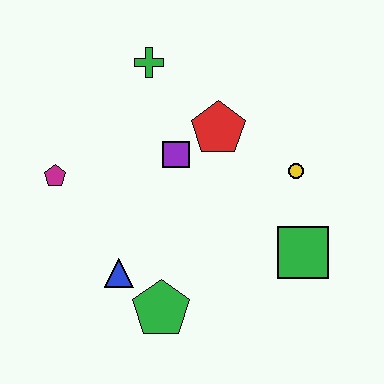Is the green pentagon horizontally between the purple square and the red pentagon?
No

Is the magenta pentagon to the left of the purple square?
Yes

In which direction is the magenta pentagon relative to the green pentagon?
The magenta pentagon is above the green pentagon.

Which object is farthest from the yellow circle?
The magenta pentagon is farthest from the yellow circle.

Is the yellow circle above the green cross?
No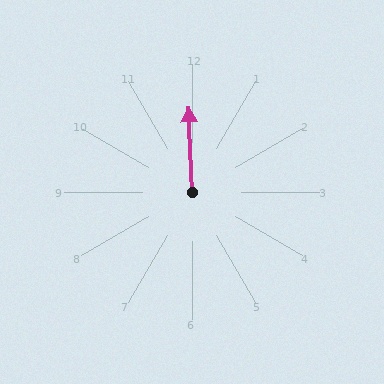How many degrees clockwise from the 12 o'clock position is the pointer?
Approximately 358 degrees.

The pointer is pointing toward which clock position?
Roughly 12 o'clock.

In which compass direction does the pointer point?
North.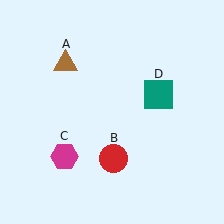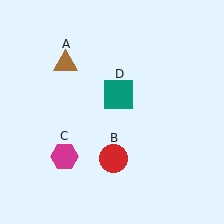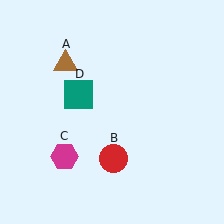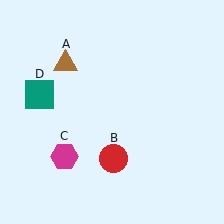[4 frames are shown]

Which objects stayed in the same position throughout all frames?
Brown triangle (object A) and red circle (object B) and magenta hexagon (object C) remained stationary.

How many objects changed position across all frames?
1 object changed position: teal square (object D).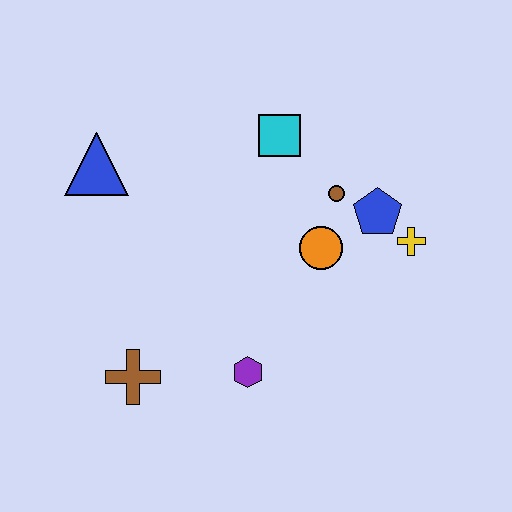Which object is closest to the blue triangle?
The cyan square is closest to the blue triangle.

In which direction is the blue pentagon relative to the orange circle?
The blue pentagon is to the right of the orange circle.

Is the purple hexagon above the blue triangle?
No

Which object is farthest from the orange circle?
The blue triangle is farthest from the orange circle.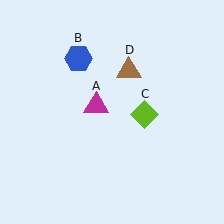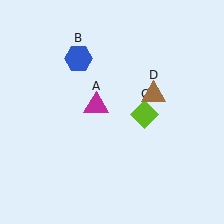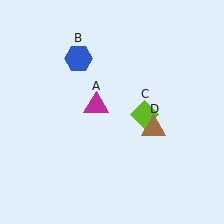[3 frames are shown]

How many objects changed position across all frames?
1 object changed position: brown triangle (object D).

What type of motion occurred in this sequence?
The brown triangle (object D) rotated clockwise around the center of the scene.